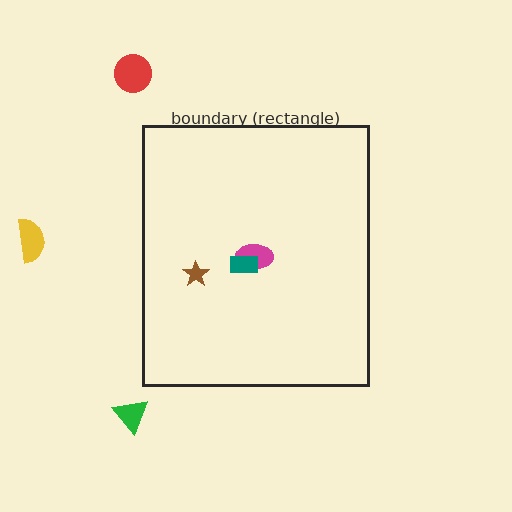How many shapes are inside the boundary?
3 inside, 3 outside.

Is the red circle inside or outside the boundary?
Outside.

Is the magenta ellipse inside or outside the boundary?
Inside.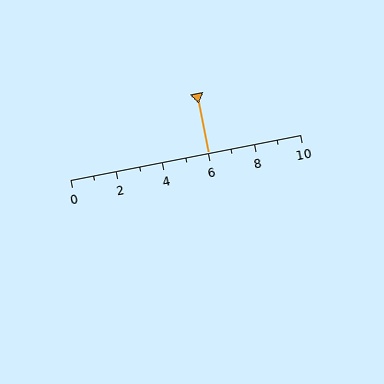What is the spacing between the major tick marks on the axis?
The major ticks are spaced 2 apart.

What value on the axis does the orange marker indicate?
The marker indicates approximately 6.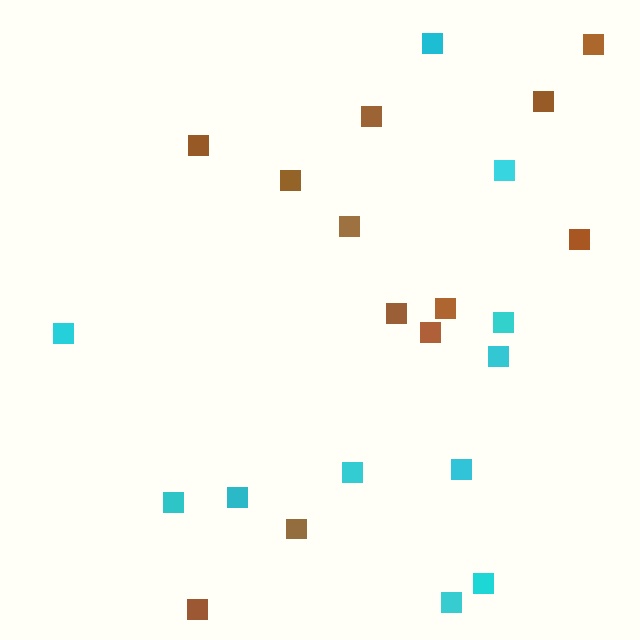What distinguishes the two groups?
There are 2 groups: one group of brown squares (12) and one group of cyan squares (11).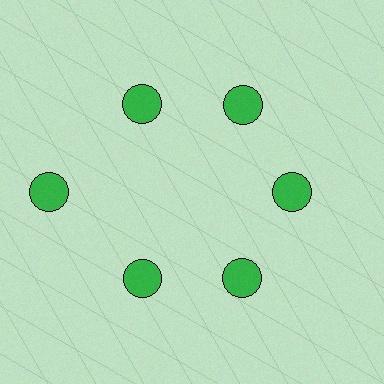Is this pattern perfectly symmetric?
No. The 6 green circles are arranged in a ring, but one element near the 9 o'clock position is pushed outward from the center, breaking the 6-fold rotational symmetry.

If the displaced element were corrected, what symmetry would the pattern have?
It would have 6-fold rotational symmetry — the pattern would map onto itself every 60 degrees.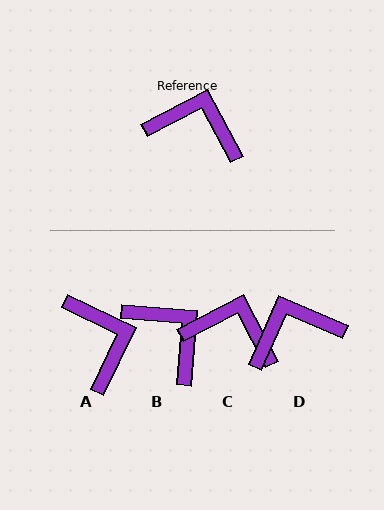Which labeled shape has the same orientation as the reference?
C.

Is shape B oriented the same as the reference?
No, it is off by about 33 degrees.